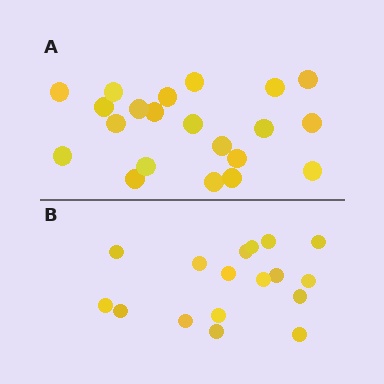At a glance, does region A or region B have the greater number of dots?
Region A (the top region) has more dots.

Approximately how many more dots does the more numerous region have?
Region A has about 4 more dots than region B.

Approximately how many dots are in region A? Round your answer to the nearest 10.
About 20 dots. (The exact count is 21, which rounds to 20.)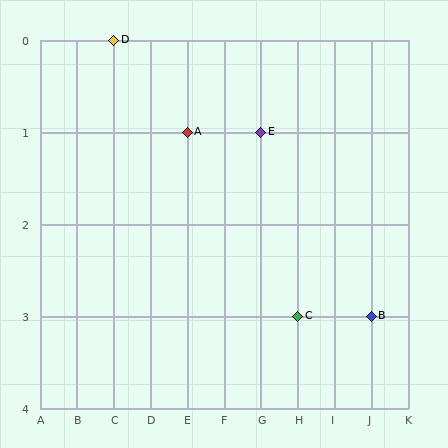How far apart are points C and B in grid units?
Points C and B are 2 columns apart.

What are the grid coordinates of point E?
Point E is at grid coordinates (G, 1).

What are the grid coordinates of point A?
Point A is at grid coordinates (E, 1).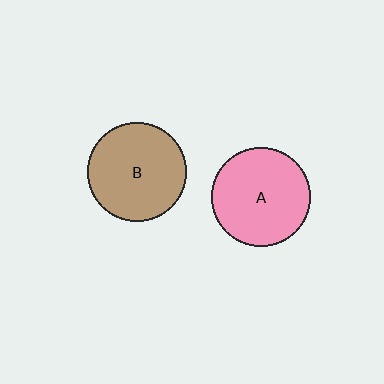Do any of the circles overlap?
No, none of the circles overlap.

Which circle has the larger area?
Circle B (brown).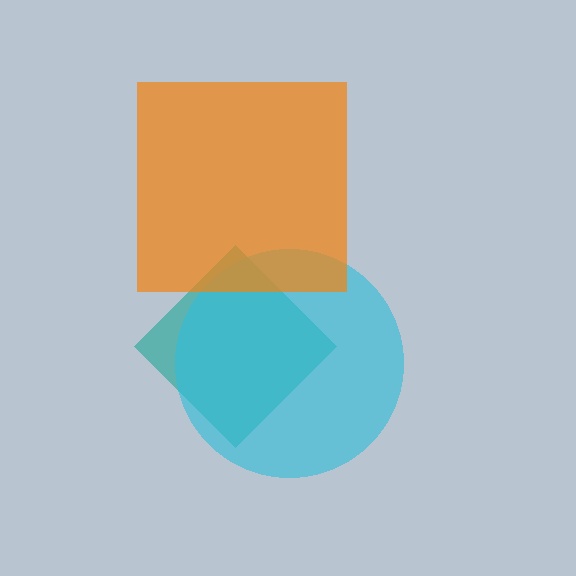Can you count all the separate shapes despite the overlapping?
Yes, there are 3 separate shapes.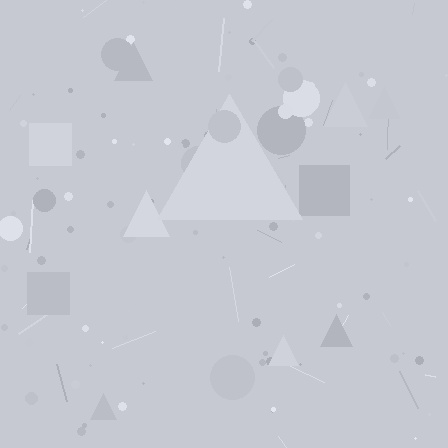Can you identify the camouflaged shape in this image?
The camouflaged shape is a triangle.